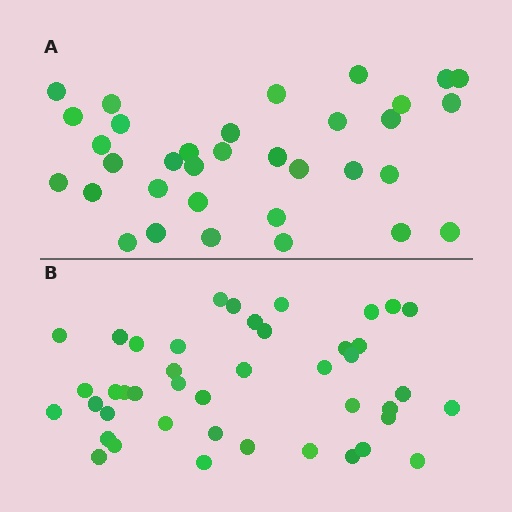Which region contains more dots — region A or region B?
Region B (the bottom region) has more dots.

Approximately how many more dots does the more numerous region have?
Region B has roughly 8 or so more dots than region A.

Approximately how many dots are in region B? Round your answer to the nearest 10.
About 40 dots. (The exact count is 43, which rounds to 40.)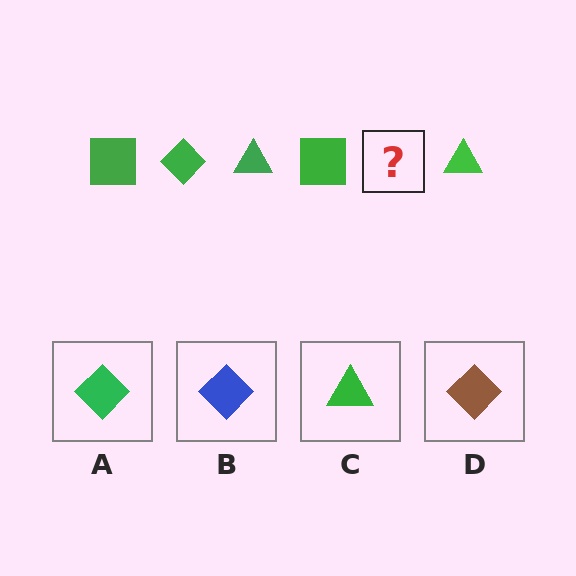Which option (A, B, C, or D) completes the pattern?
A.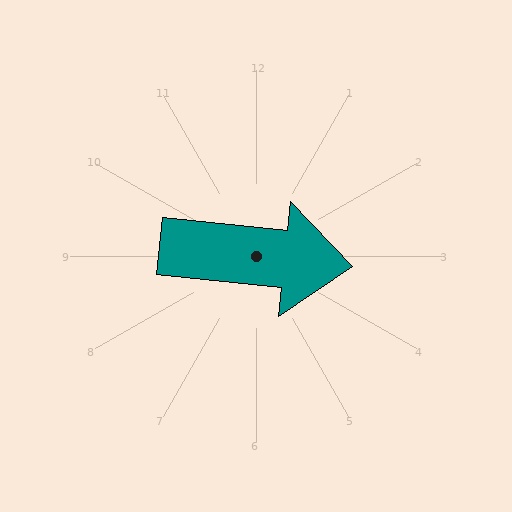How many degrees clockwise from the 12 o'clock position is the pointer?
Approximately 96 degrees.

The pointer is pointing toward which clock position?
Roughly 3 o'clock.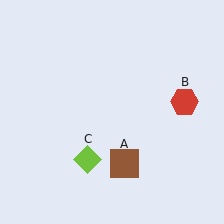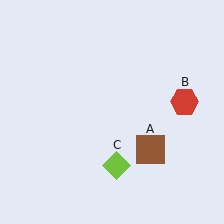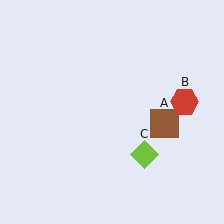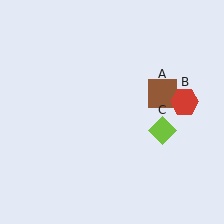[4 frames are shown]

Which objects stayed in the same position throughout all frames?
Red hexagon (object B) remained stationary.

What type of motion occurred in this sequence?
The brown square (object A), lime diamond (object C) rotated counterclockwise around the center of the scene.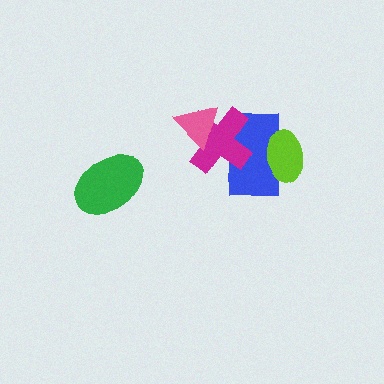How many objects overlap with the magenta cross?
2 objects overlap with the magenta cross.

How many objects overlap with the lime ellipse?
1 object overlaps with the lime ellipse.